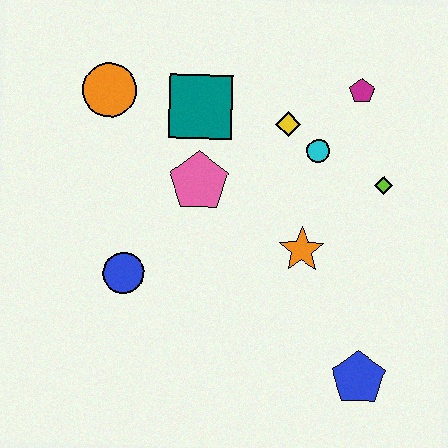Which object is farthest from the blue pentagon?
The orange circle is farthest from the blue pentagon.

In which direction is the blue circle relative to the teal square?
The blue circle is below the teal square.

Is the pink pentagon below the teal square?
Yes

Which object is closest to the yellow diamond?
The cyan circle is closest to the yellow diamond.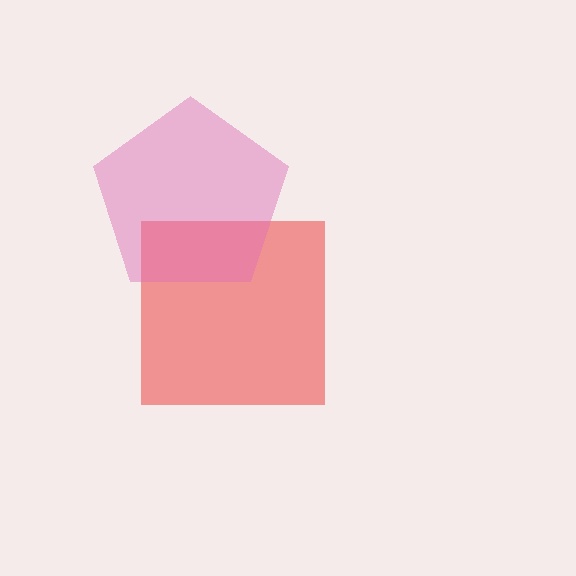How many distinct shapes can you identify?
There are 2 distinct shapes: a red square, a pink pentagon.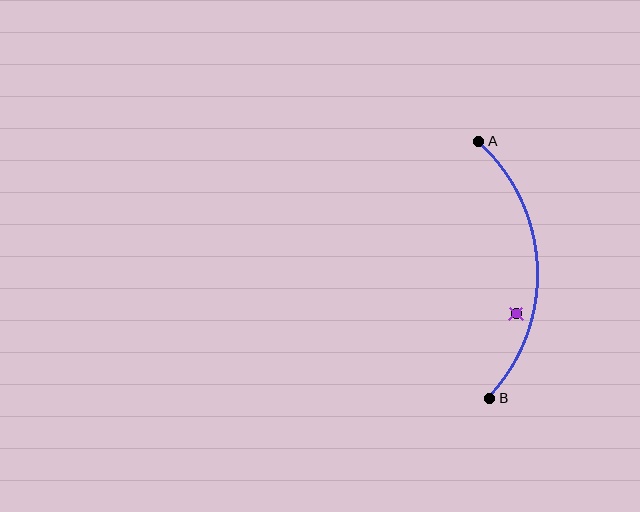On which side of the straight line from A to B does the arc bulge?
The arc bulges to the right of the straight line connecting A and B.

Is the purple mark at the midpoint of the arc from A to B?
No — the purple mark does not lie on the arc at all. It sits slightly inside the curve.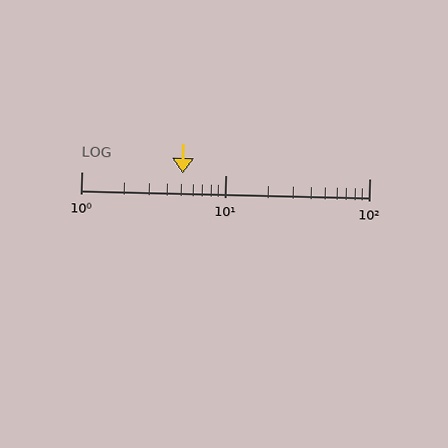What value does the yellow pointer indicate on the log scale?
The pointer indicates approximately 5.1.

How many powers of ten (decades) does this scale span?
The scale spans 2 decades, from 1 to 100.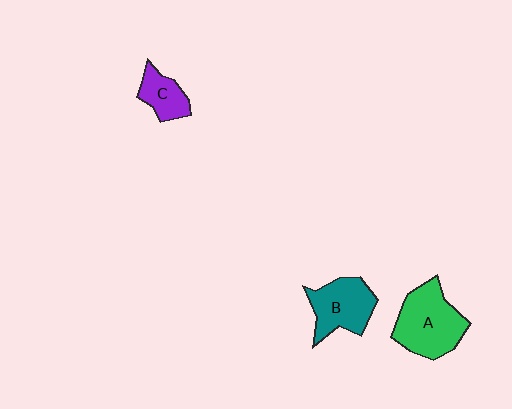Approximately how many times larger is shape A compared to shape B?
Approximately 1.3 times.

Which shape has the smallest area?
Shape C (purple).